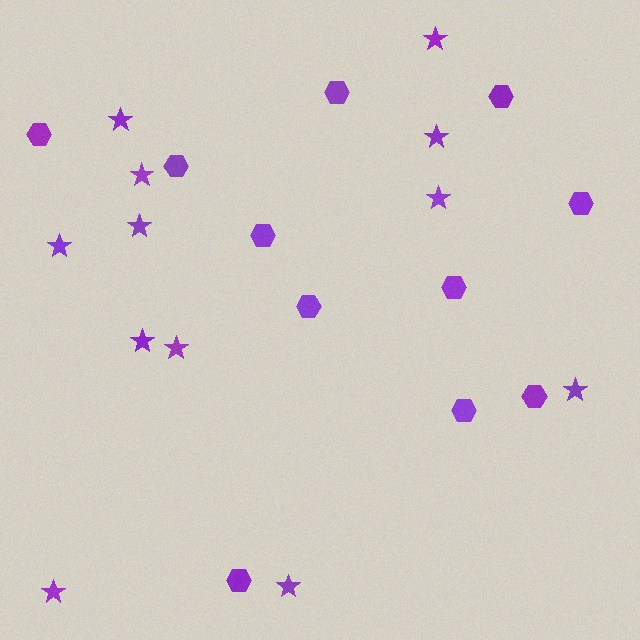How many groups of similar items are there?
There are 2 groups: one group of hexagons (11) and one group of stars (12).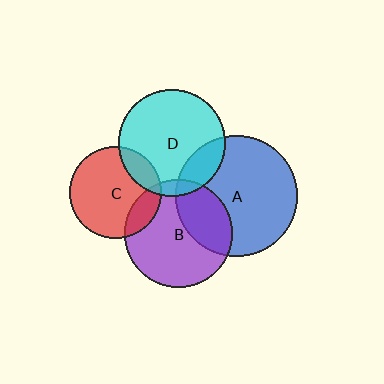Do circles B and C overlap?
Yes.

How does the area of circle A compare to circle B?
Approximately 1.3 times.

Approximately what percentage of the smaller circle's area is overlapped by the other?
Approximately 15%.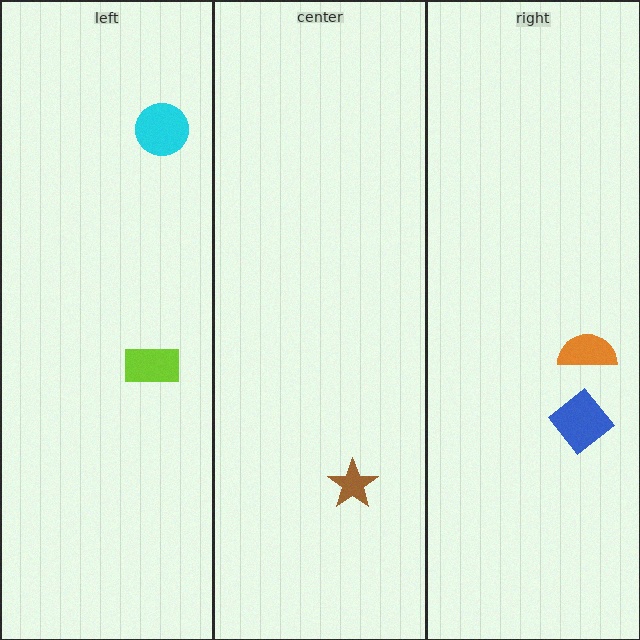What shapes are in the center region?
The brown star.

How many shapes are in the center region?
1.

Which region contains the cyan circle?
The left region.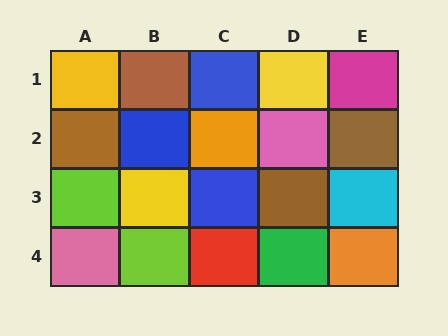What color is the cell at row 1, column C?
Blue.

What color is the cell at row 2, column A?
Brown.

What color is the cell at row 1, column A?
Yellow.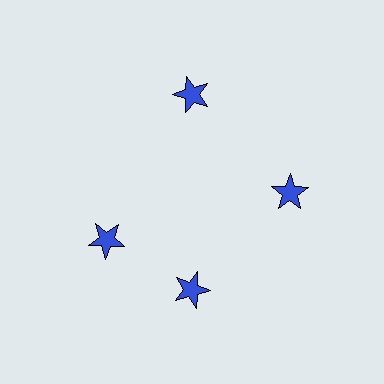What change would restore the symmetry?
The symmetry would be restored by rotating it back into even spacing with its neighbors so that all 4 stars sit at equal angles and equal distance from the center.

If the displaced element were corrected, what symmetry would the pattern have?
It would have 4-fold rotational symmetry — the pattern would map onto itself every 90 degrees.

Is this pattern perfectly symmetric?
No. The 4 blue stars are arranged in a ring, but one element near the 9 o'clock position is rotated out of alignment along the ring, breaking the 4-fold rotational symmetry.